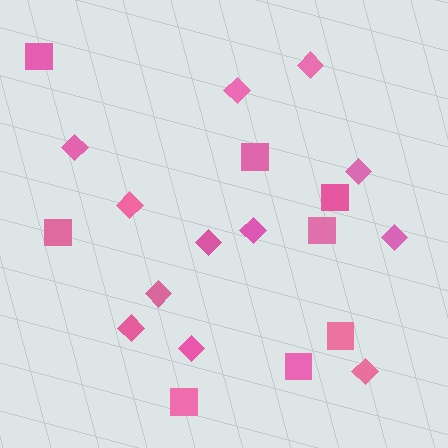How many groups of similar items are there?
There are 2 groups: one group of diamonds (12) and one group of squares (8).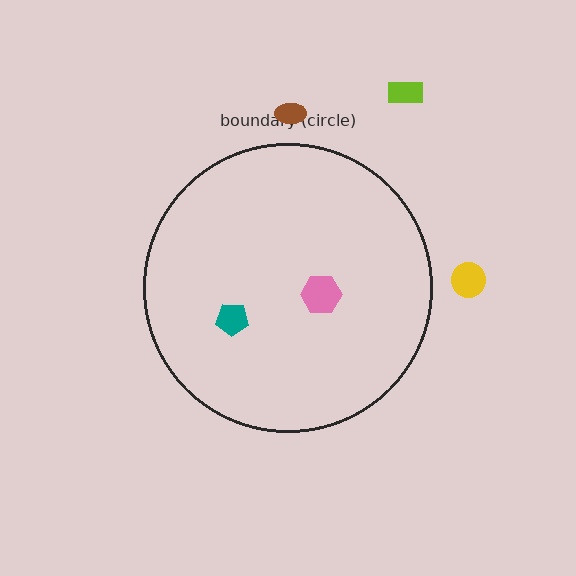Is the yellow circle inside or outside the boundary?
Outside.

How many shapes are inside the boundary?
2 inside, 3 outside.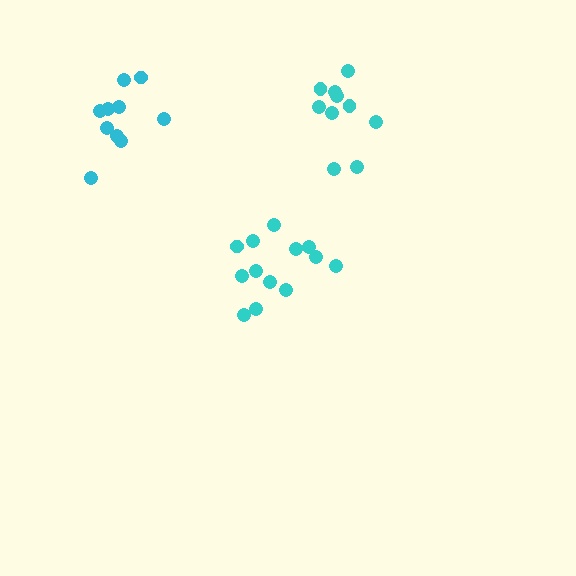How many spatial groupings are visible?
There are 3 spatial groupings.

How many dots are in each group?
Group 1: 10 dots, Group 2: 10 dots, Group 3: 13 dots (33 total).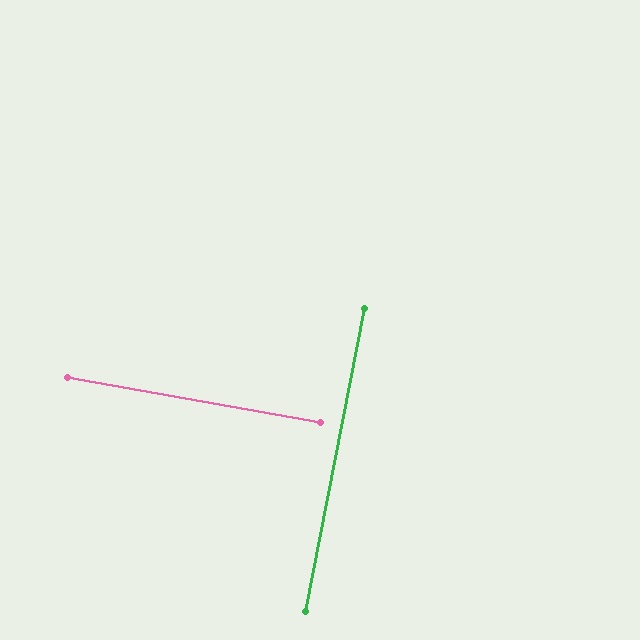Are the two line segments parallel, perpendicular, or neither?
Perpendicular — they meet at approximately 89°.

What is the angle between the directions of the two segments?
Approximately 89 degrees.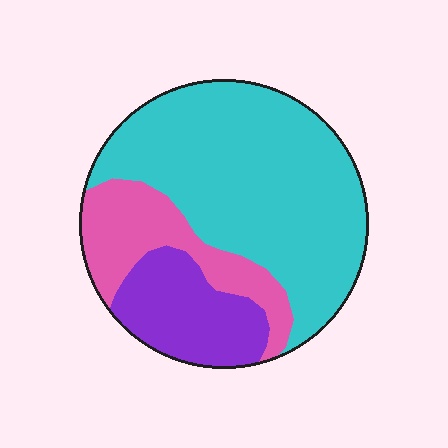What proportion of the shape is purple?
Purple covers roughly 20% of the shape.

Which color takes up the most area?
Cyan, at roughly 60%.